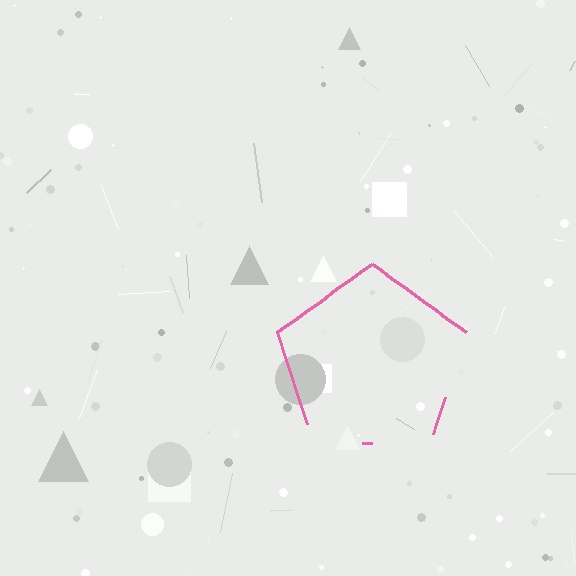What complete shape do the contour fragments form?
The contour fragments form a pentagon.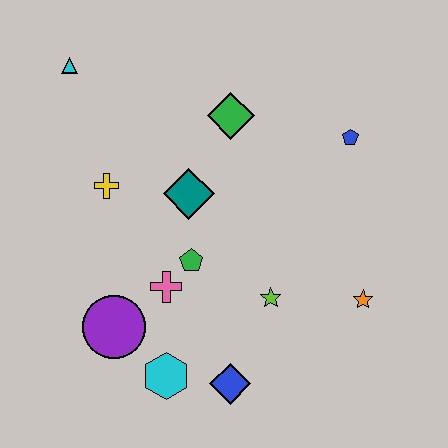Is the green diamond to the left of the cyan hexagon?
No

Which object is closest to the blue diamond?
The cyan hexagon is closest to the blue diamond.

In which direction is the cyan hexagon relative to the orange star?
The cyan hexagon is to the left of the orange star.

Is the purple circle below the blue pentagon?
Yes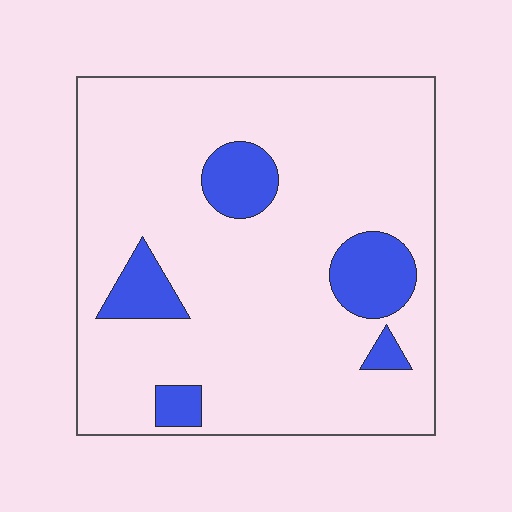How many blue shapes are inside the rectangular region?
5.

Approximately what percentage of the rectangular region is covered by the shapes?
Approximately 15%.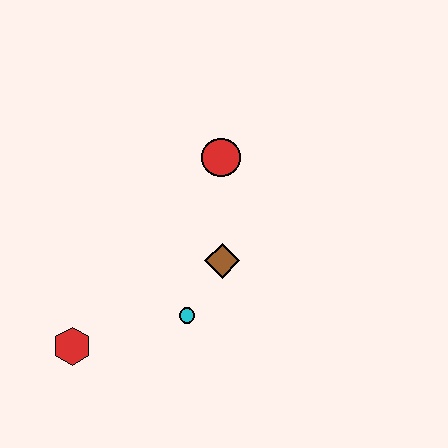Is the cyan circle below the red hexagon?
No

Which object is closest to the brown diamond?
The cyan circle is closest to the brown diamond.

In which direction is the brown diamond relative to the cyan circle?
The brown diamond is above the cyan circle.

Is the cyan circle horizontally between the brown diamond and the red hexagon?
Yes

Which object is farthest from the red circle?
The red hexagon is farthest from the red circle.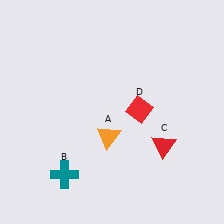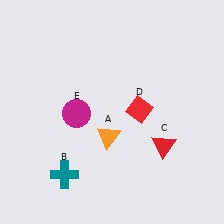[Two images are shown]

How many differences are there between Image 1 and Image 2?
There is 1 difference between the two images.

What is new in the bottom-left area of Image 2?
A magenta circle (E) was added in the bottom-left area of Image 2.